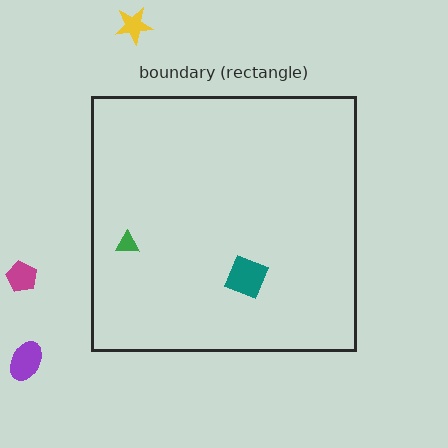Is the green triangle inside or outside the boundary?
Inside.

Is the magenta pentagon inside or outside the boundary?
Outside.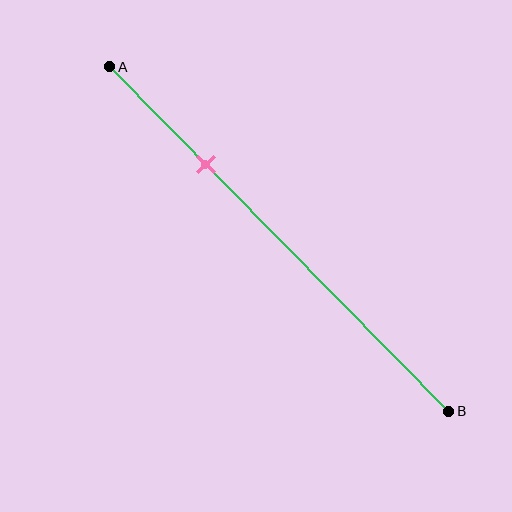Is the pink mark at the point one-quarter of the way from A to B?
No, the mark is at about 30% from A, not at the 25% one-quarter point.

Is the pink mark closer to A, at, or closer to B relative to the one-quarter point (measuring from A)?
The pink mark is closer to point B than the one-quarter point of segment AB.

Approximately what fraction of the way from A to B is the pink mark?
The pink mark is approximately 30% of the way from A to B.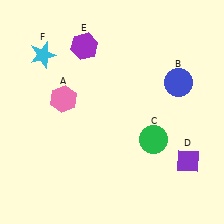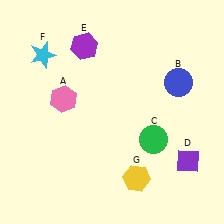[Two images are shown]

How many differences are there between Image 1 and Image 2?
There is 1 difference between the two images.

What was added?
A yellow hexagon (G) was added in Image 2.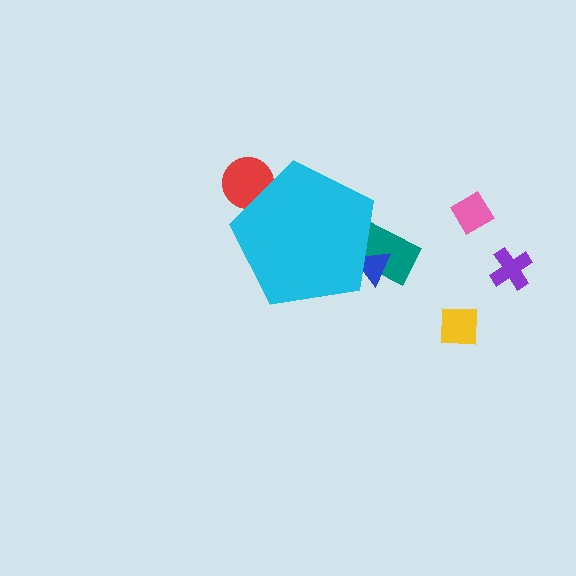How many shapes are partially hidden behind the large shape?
3 shapes are partially hidden.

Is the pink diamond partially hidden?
No, the pink diamond is fully visible.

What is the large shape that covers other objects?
A cyan pentagon.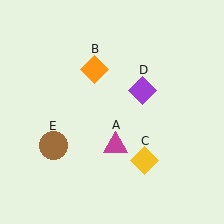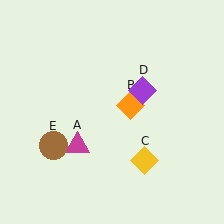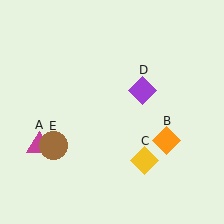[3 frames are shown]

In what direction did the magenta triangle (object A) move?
The magenta triangle (object A) moved left.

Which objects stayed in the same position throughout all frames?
Yellow diamond (object C) and purple diamond (object D) and brown circle (object E) remained stationary.